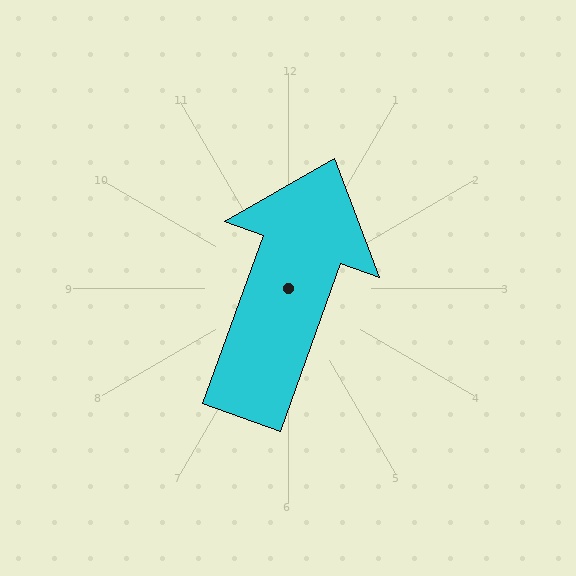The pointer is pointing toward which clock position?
Roughly 1 o'clock.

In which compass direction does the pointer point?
North.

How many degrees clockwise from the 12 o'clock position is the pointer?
Approximately 20 degrees.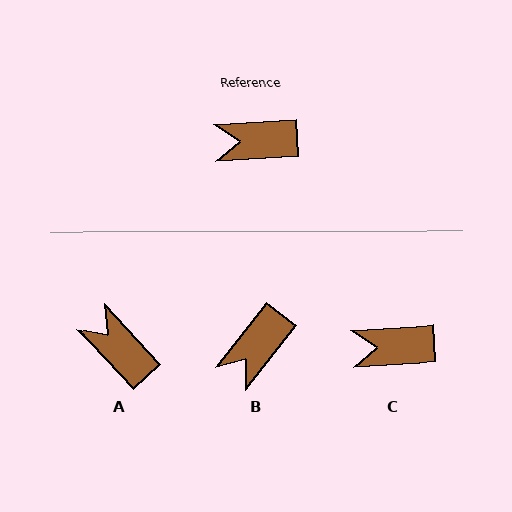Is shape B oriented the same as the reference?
No, it is off by about 49 degrees.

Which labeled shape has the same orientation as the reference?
C.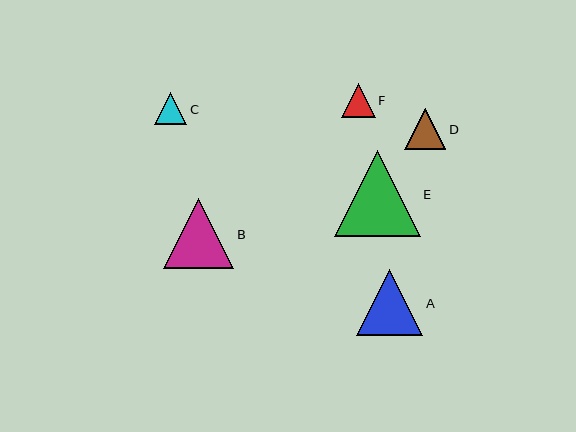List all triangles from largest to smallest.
From largest to smallest: E, B, A, D, F, C.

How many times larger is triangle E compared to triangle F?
Triangle E is approximately 2.6 times the size of triangle F.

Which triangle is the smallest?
Triangle C is the smallest with a size of approximately 32 pixels.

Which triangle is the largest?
Triangle E is the largest with a size of approximately 86 pixels.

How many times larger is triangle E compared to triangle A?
Triangle E is approximately 1.3 times the size of triangle A.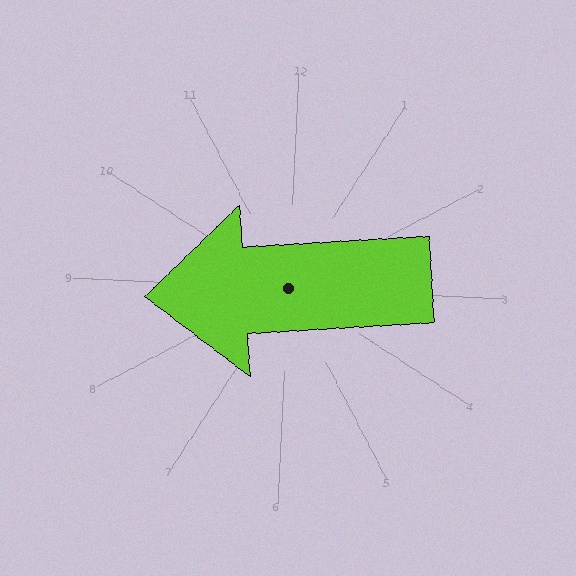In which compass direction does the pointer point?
West.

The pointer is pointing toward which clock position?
Roughly 9 o'clock.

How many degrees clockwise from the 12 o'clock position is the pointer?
Approximately 264 degrees.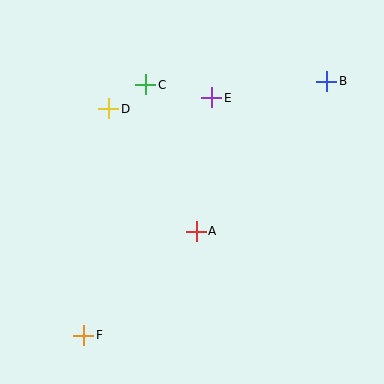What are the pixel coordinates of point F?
Point F is at (84, 335).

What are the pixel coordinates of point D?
Point D is at (109, 109).